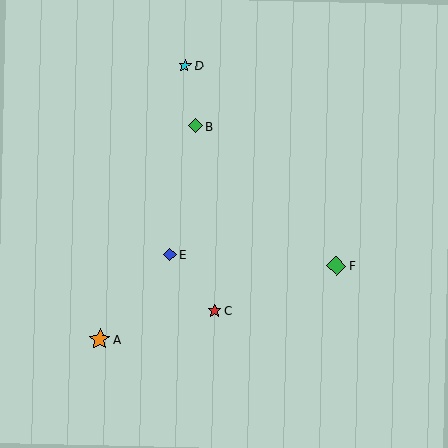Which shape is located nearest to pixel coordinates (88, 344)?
The orange star (labeled A) at (100, 340) is nearest to that location.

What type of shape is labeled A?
Shape A is an orange star.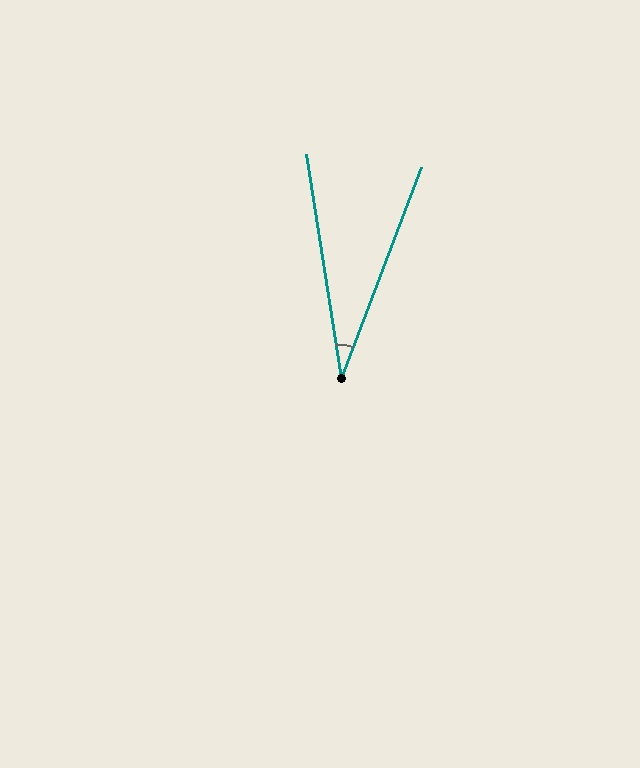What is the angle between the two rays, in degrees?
Approximately 29 degrees.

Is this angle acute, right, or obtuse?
It is acute.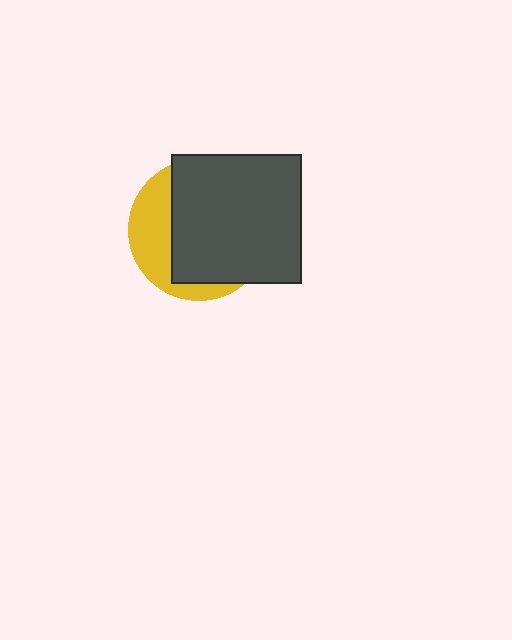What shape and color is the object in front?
The object in front is a dark gray square.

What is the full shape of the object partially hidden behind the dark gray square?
The partially hidden object is a yellow circle.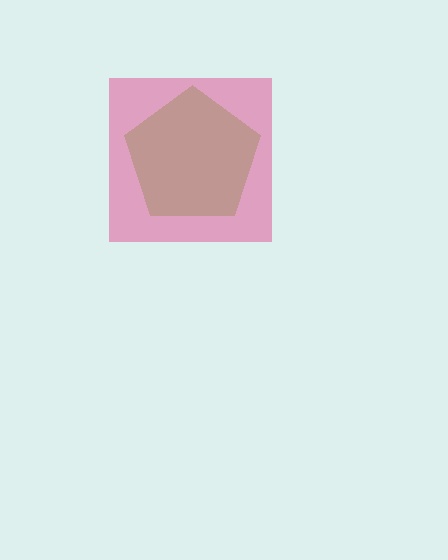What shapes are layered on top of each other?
The layered shapes are: a lime pentagon, a pink square.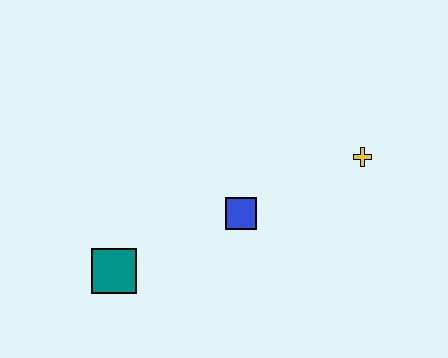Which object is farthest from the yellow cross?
The teal square is farthest from the yellow cross.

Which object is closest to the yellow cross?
The blue square is closest to the yellow cross.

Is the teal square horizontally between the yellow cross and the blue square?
No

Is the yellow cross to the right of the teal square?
Yes